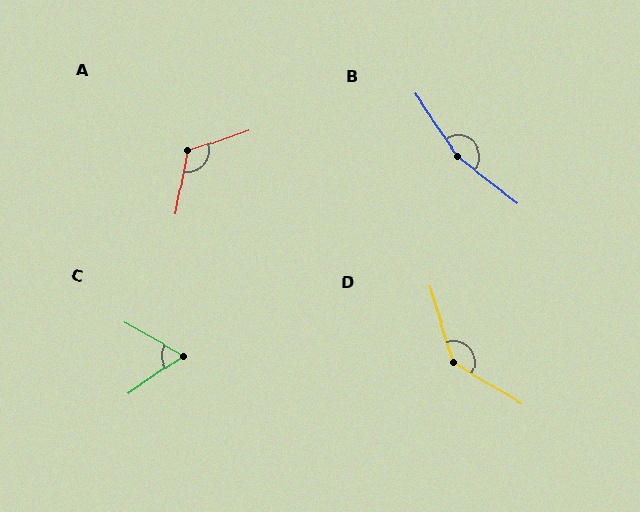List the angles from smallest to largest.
C (64°), A (120°), D (138°), B (162°).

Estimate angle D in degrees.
Approximately 138 degrees.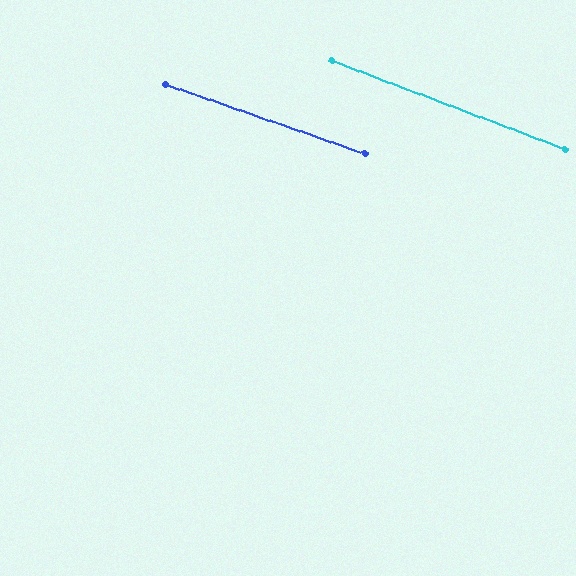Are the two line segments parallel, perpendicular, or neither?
Parallel — their directions differ by only 1.6°.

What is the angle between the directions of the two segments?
Approximately 2 degrees.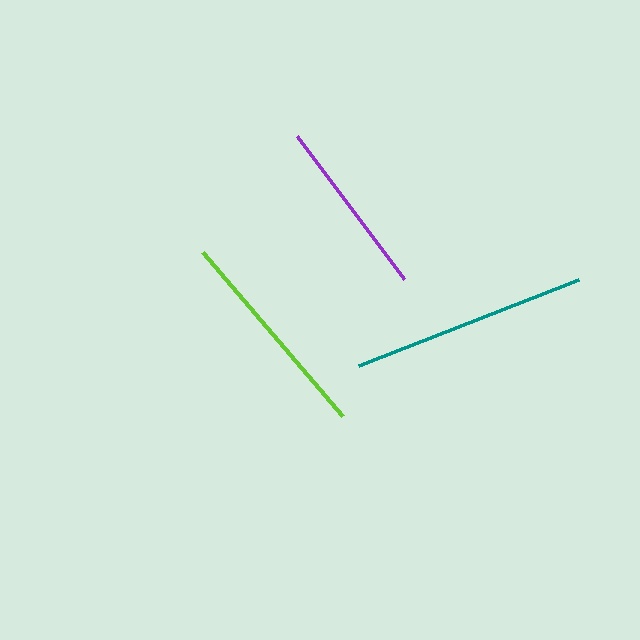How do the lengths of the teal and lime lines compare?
The teal and lime lines are approximately the same length.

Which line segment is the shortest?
The purple line is the shortest at approximately 179 pixels.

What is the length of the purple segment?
The purple segment is approximately 179 pixels long.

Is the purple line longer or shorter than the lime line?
The lime line is longer than the purple line.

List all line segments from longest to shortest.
From longest to shortest: teal, lime, purple.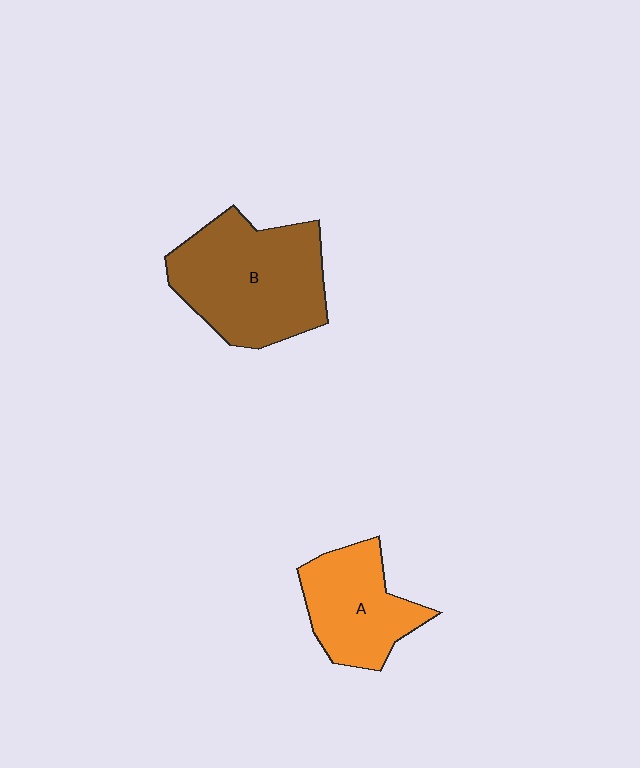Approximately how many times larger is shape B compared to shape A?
Approximately 1.5 times.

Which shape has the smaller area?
Shape A (orange).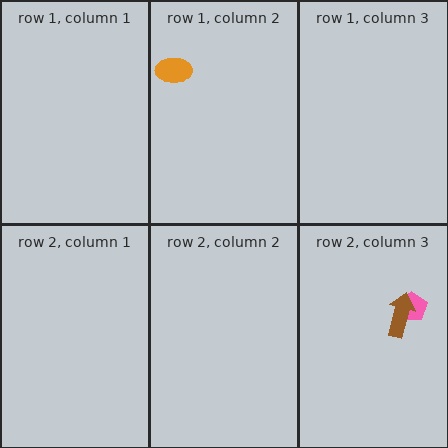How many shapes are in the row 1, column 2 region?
1.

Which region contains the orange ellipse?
The row 1, column 2 region.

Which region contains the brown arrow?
The row 2, column 3 region.